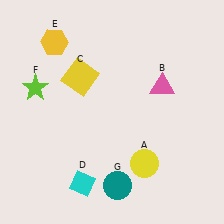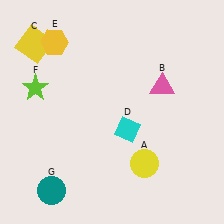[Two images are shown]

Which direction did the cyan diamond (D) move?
The cyan diamond (D) moved up.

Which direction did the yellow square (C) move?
The yellow square (C) moved left.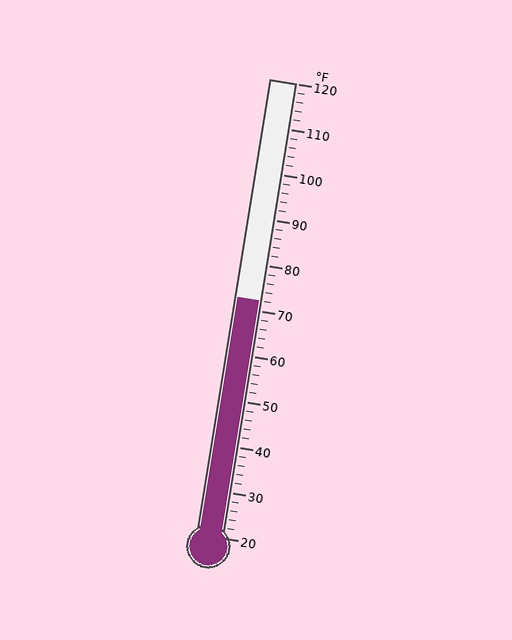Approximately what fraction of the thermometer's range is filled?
The thermometer is filled to approximately 50% of its range.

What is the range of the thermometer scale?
The thermometer scale ranges from 20°F to 120°F.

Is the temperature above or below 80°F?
The temperature is below 80°F.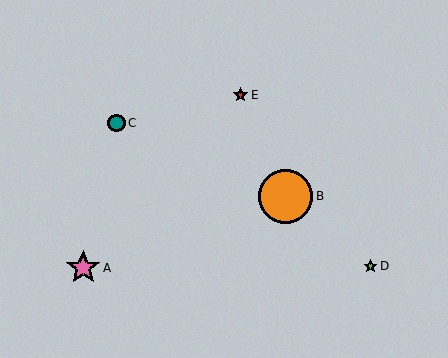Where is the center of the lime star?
The center of the lime star is at (370, 266).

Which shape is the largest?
The orange circle (labeled B) is the largest.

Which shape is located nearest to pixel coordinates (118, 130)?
The teal circle (labeled C) at (117, 123) is nearest to that location.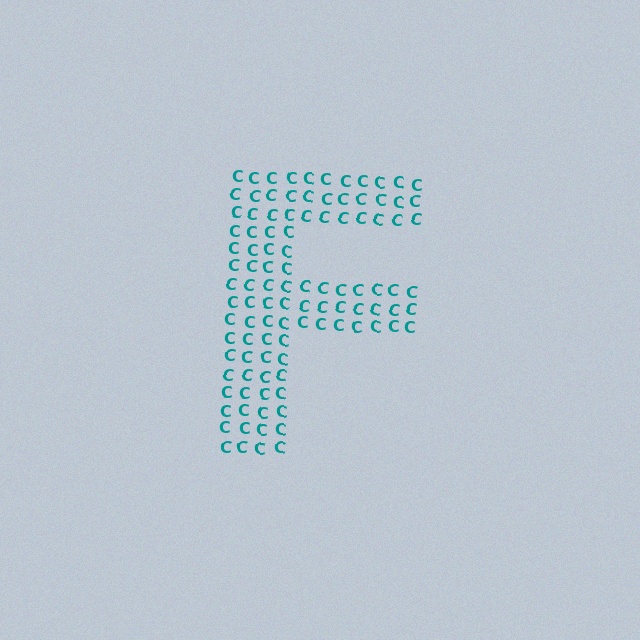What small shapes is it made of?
It is made of small letter C's.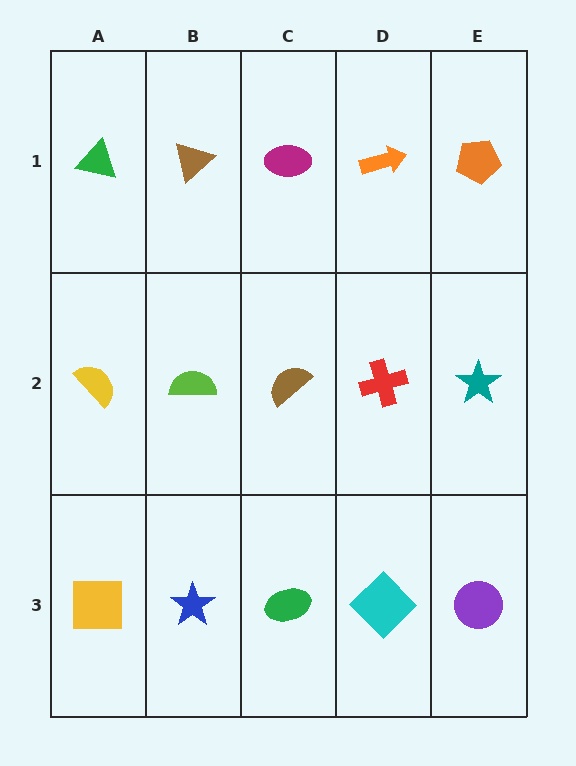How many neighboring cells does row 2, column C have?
4.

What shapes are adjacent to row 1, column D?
A red cross (row 2, column D), a magenta ellipse (row 1, column C), an orange pentagon (row 1, column E).